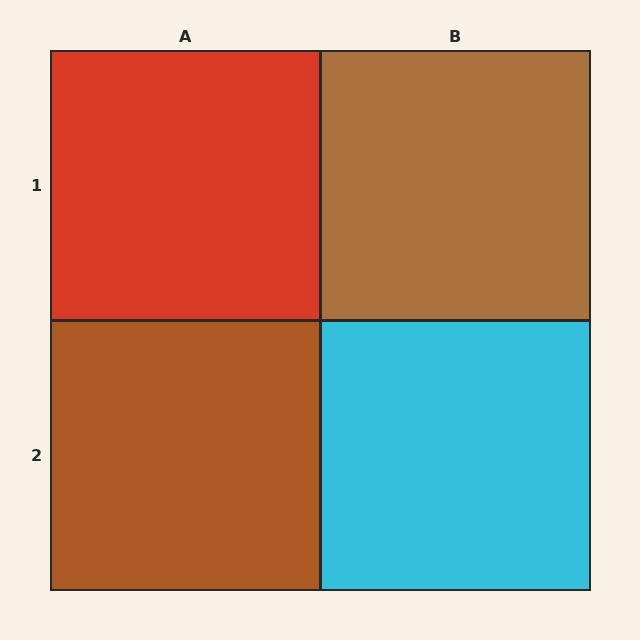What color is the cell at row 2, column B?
Cyan.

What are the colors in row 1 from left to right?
Red, brown.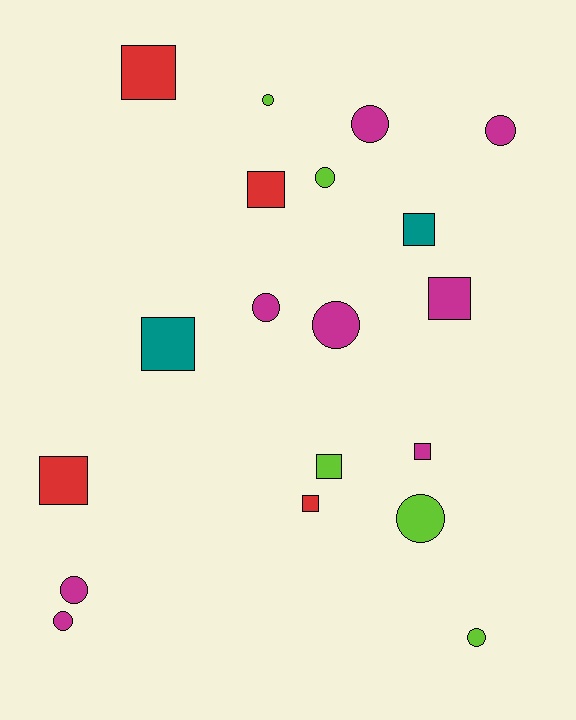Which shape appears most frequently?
Circle, with 10 objects.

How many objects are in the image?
There are 19 objects.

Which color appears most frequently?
Magenta, with 8 objects.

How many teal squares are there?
There are 2 teal squares.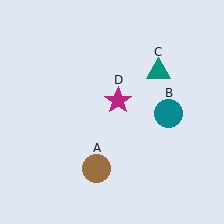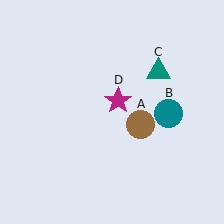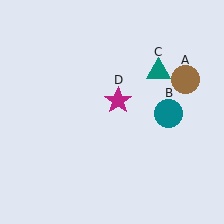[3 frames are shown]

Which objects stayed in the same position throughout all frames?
Teal circle (object B) and teal triangle (object C) and magenta star (object D) remained stationary.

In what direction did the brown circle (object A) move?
The brown circle (object A) moved up and to the right.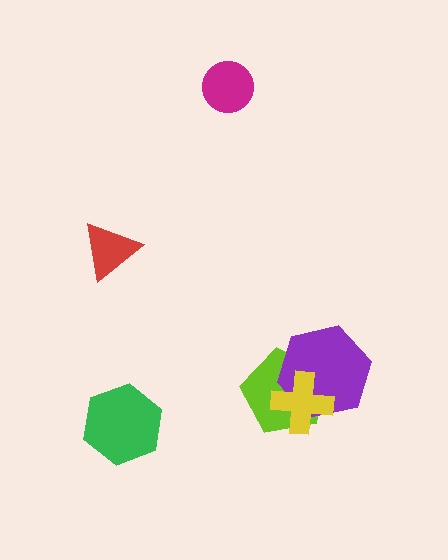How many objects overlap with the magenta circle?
0 objects overlap with the magenta circle.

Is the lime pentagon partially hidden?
Yes, it is partially covered by another shape.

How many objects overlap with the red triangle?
0 objects overlap with the red triangle.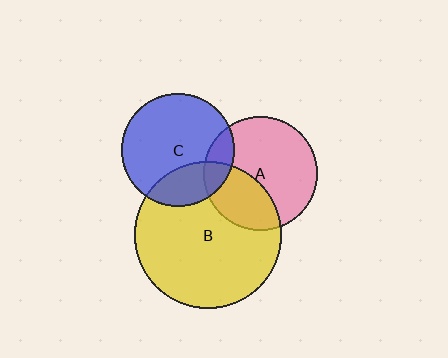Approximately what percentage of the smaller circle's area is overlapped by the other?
Approximately 35%.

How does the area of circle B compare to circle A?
Approximately 1.7 times.